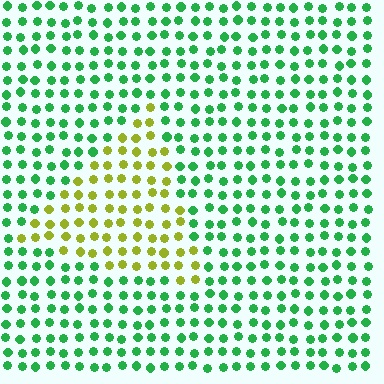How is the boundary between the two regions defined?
The boundary is defined purely by a slight shift in hue (about 64 degrees). Spacing, size, and orientation are identical on both sides.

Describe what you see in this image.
The image is filled with small green elements in a uniform arrangement. A triangle-shaped region is visible where the elements are tinted to a slightly different hue, forming a subtle color boundary.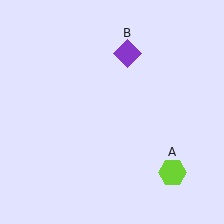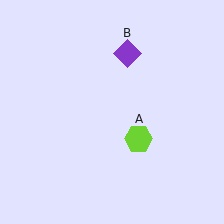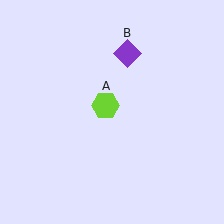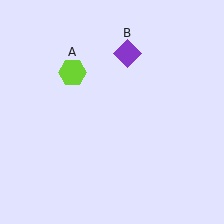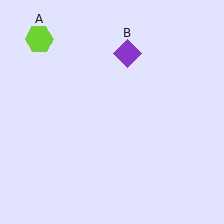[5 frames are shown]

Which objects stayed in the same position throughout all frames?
Purple diamond (object B) remained stationary.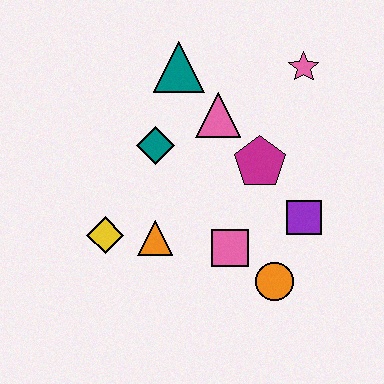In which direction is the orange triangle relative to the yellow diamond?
The orange triangle is to the right of the yellow diamond.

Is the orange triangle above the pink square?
Yes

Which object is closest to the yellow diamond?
The orange triangle is closest to the yellow diamond.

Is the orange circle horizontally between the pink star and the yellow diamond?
Yes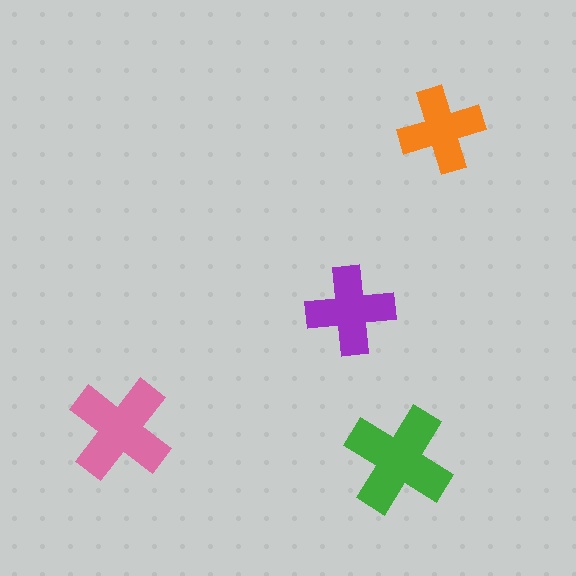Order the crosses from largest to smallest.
the green one, the pink one, the purple one, the orange one.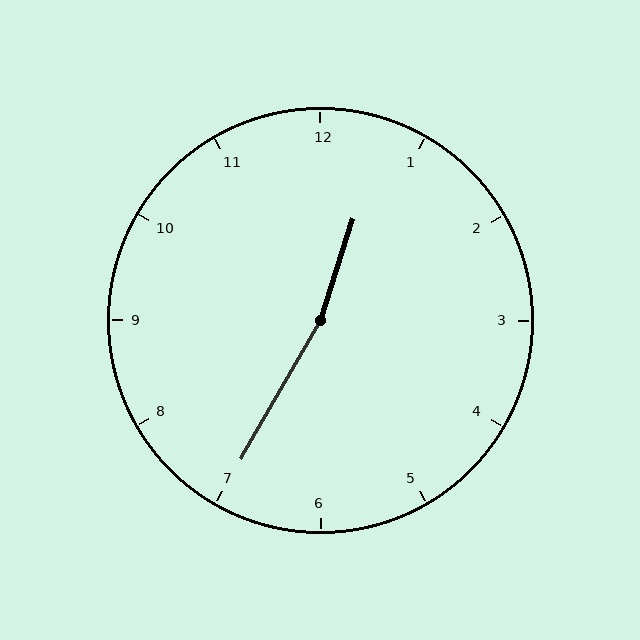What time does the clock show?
12:35.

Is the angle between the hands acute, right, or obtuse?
It is obtuse.